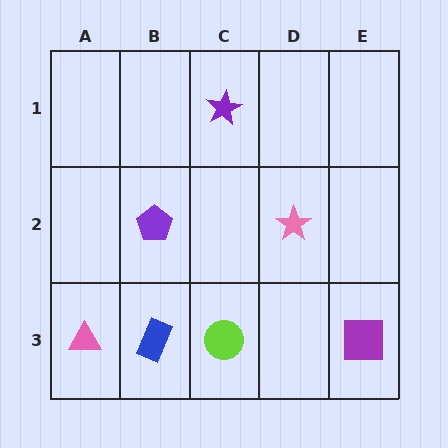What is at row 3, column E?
A purple square.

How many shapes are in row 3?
4 shapes.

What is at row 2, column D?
A pink star.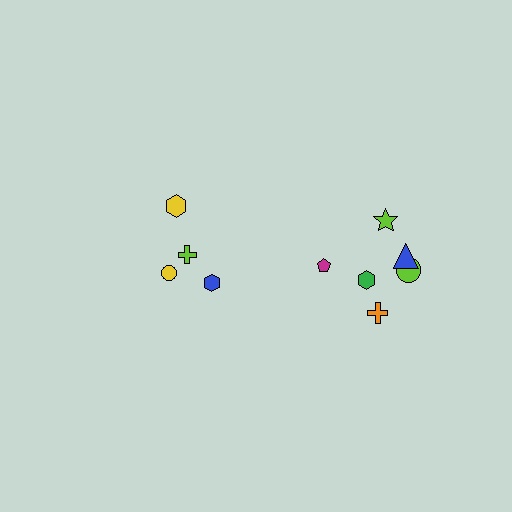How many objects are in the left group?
There are 4 objects.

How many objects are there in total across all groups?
There are 10 objects.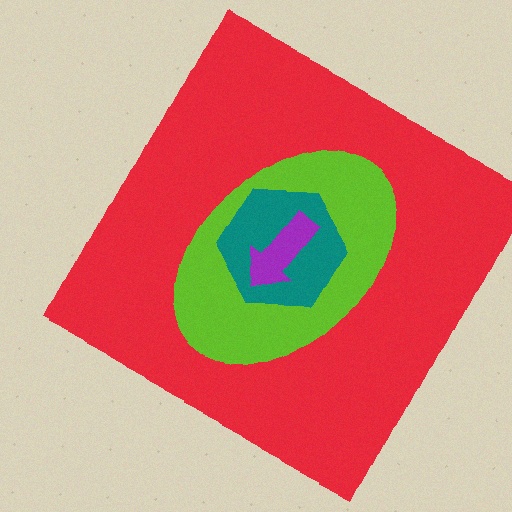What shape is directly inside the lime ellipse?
The teal hexagon.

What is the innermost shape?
The purple arrow.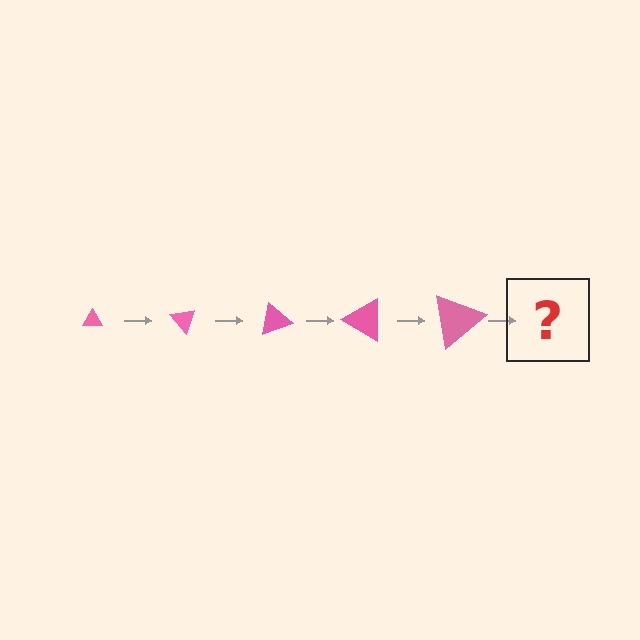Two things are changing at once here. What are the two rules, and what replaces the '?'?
The two rules are that the triangle grows larger each step and it rotates 50 degrees each step. The '?' should be a triangle, larger than the previous one and rotated 250 degrees from the start.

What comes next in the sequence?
The next element should be a triangle, larger than the previous one and rotated 250 degrees from the start.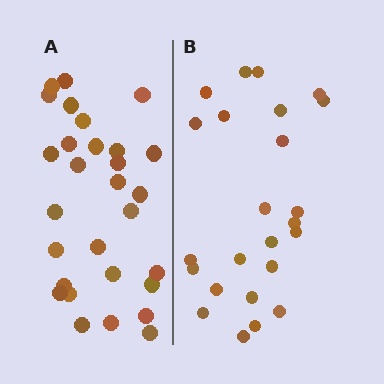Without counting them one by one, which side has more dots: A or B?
Region A (the left region) has more dots.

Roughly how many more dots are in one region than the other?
Region A has about 5 more dots than region B.